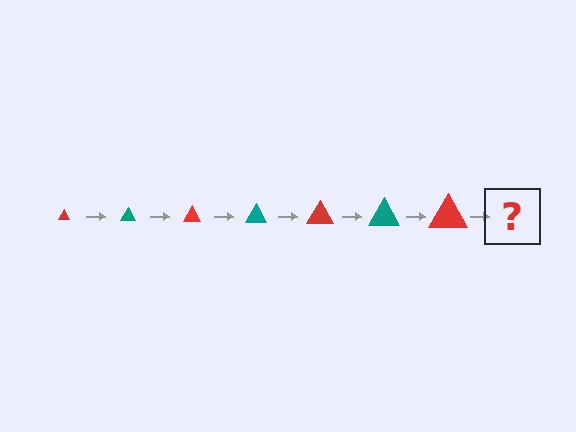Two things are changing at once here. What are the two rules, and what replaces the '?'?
The two rules are that the triangle grows larger each step and the color cycles through red and teal. The '?' should be a teal triangle, larger than the previous one.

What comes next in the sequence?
The next element should be a teal triangle, larger than the previous one.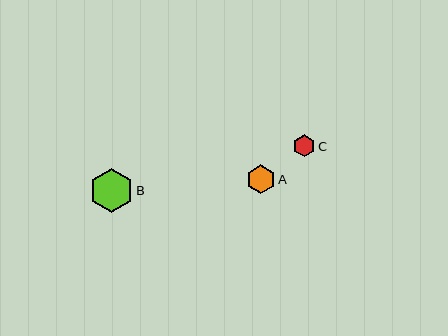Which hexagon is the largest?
Hexagon B is the largest with a size of approximately 44 pixels.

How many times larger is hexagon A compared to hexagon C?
Hexagon A is approximately 1.3 times the size of hexagon C.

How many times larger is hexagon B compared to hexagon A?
Hexagon B is approximately 1.5 times the size of hexagon A.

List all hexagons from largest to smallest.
From largest to smallest: B, A, C.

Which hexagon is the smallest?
Hexagon C is the smallest with a size of approximately 22 pixels.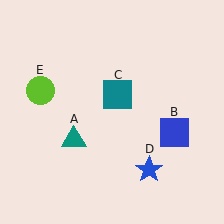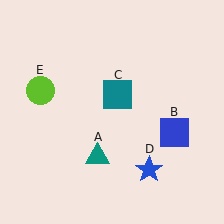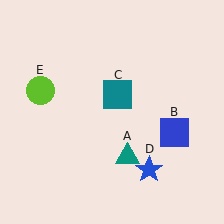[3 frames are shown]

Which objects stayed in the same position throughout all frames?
Blue square (object B) and teal square (object C) and blue star (object D) and lime circle (object E) remained stationary.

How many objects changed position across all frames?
1 object changed position: teal triangle (object A).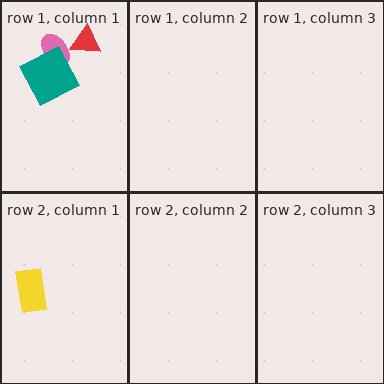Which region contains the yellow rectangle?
The row 2, column 1 region.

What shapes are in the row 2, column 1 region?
The yellow rectangle.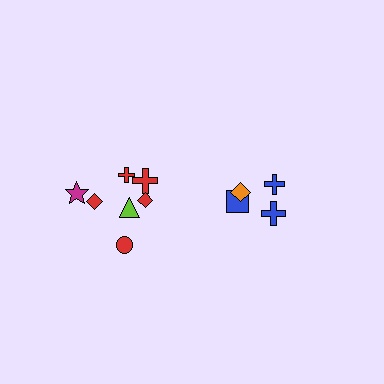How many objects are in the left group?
There are 7 objects.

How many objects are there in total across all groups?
There are 11 objects.